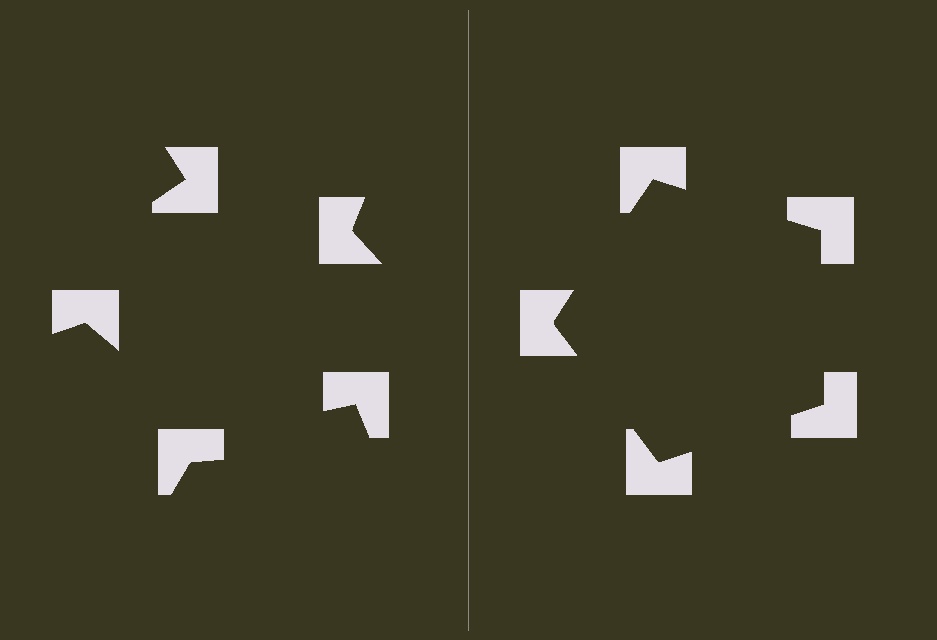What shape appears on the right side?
An illusory pentagon.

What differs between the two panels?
The notched squares are positioned identically on both sides; only the wedge orientations differ. On the right they align to a pentagon; on the left they are misaligned.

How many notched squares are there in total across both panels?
10 — 5 on each side.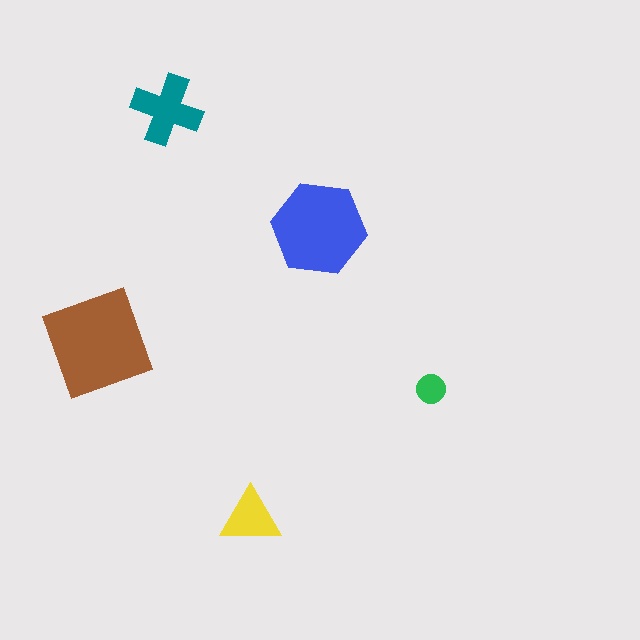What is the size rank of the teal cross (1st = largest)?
3rd.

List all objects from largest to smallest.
The brown square, the blue hexagon, the teal cross, the yellow triangle, the green circle.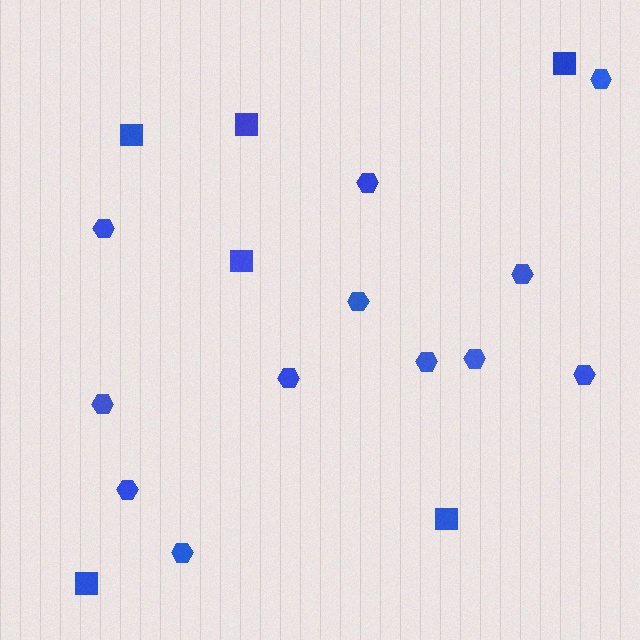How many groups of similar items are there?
There are 2 groups: one group of hexagons (12) and one group of squares (6).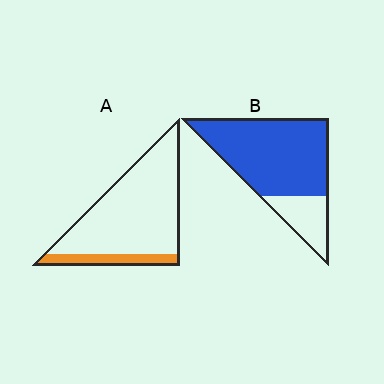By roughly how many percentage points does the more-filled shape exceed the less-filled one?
By roughly 60 percentage points (B over A).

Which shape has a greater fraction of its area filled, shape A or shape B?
Shape B.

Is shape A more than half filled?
No.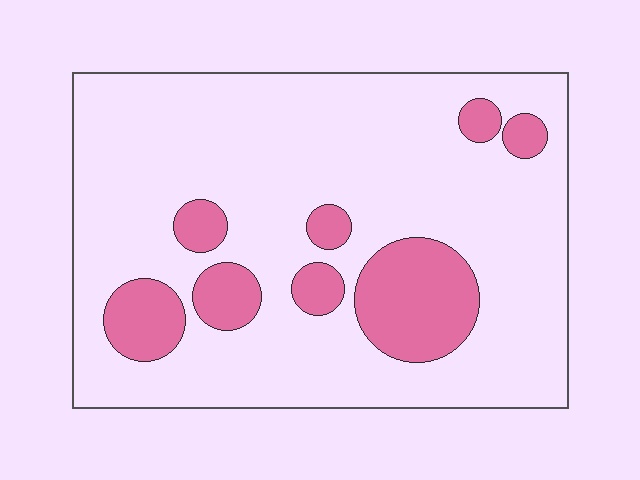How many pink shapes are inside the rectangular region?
8.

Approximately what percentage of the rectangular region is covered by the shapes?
Approximately 20%.